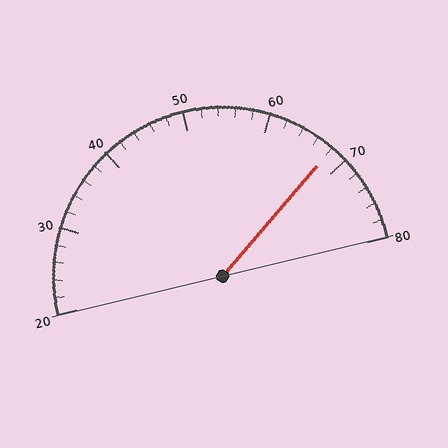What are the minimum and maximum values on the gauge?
The gauge ranges from 20 to 80.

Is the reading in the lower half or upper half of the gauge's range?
The reading is in the upper half of the range (20 to 80).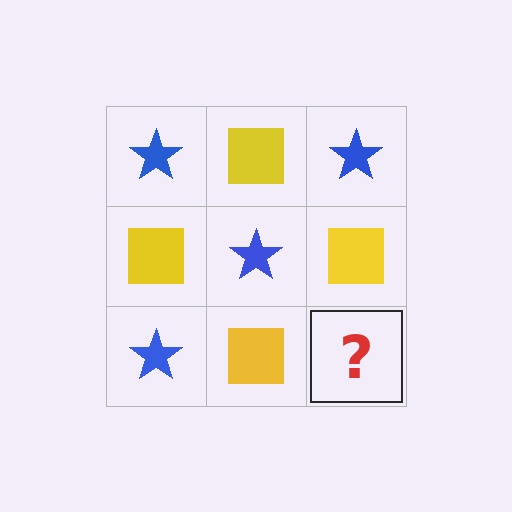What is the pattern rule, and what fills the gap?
The rule is that it alternates blue star and yellow square in a checkerboard pattern. The gap should be filled with a blue star.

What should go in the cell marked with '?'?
The missing cell should contain a blue star.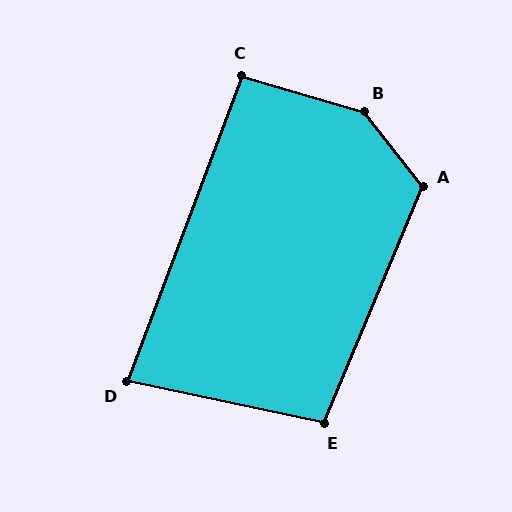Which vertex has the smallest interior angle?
D, at approximately 81 degrees.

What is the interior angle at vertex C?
Approximately 95 degrees (approximately right).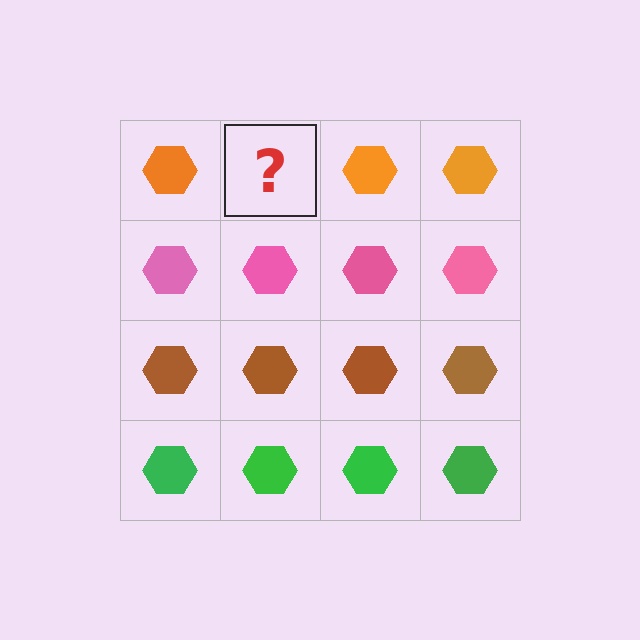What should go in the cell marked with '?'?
The missing cell should contain an orange hexagon.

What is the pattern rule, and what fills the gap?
The rule is that each row has a consistent color. The gap should be filled with an orange hexagon.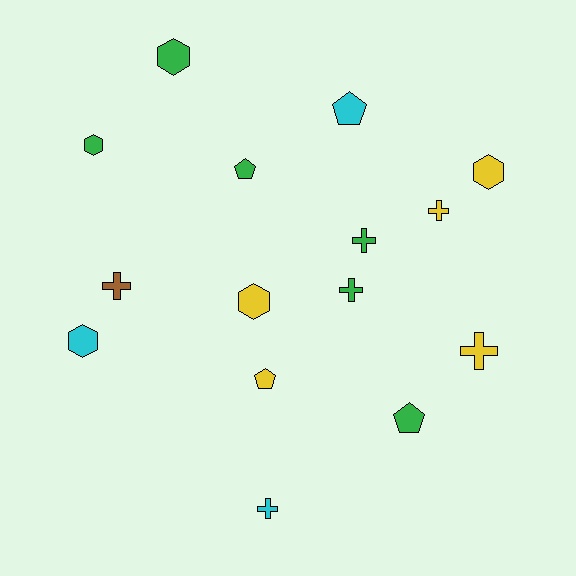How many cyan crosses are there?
There is 1 cyan cross.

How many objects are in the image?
There are 15 objects.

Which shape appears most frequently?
Cross, with 6 objects.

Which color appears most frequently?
Green, with 6 objects.